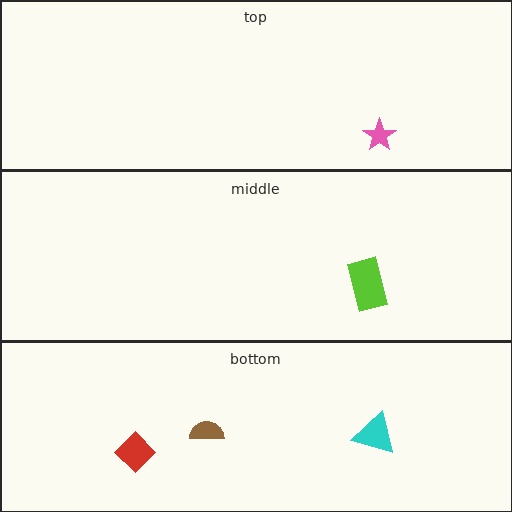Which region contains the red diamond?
The bottom region.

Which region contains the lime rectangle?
The middle region.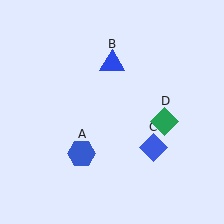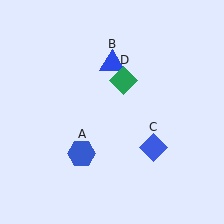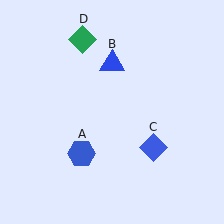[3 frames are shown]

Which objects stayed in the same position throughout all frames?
Blue hexagon (object A) and blue triangle (object B) and blue diamond (object C) remained stationary.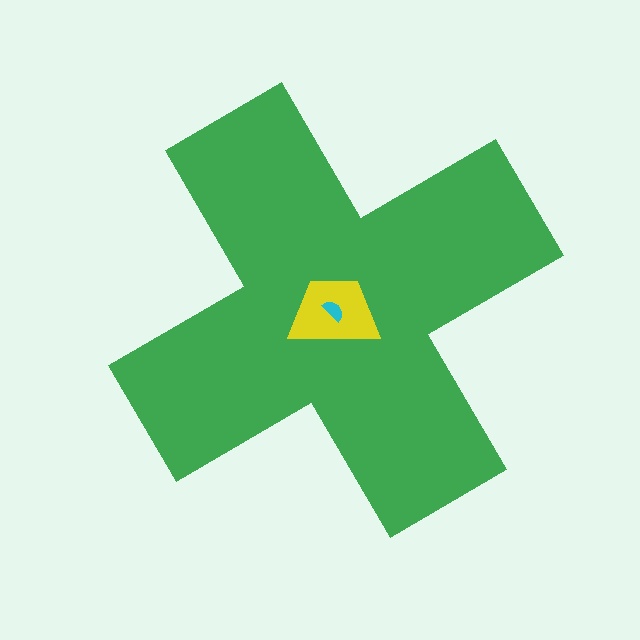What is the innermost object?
The cyan semicircle.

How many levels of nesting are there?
3.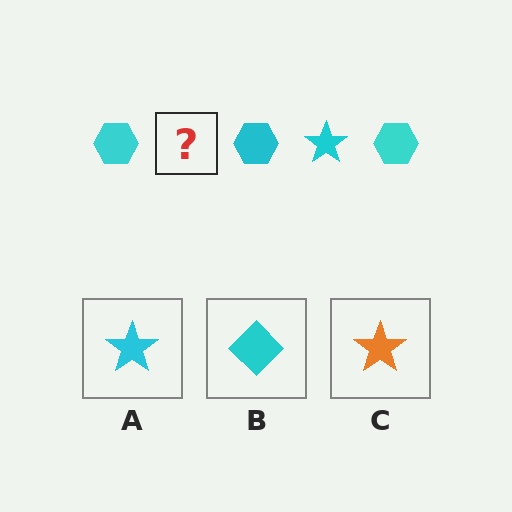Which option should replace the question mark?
Option A.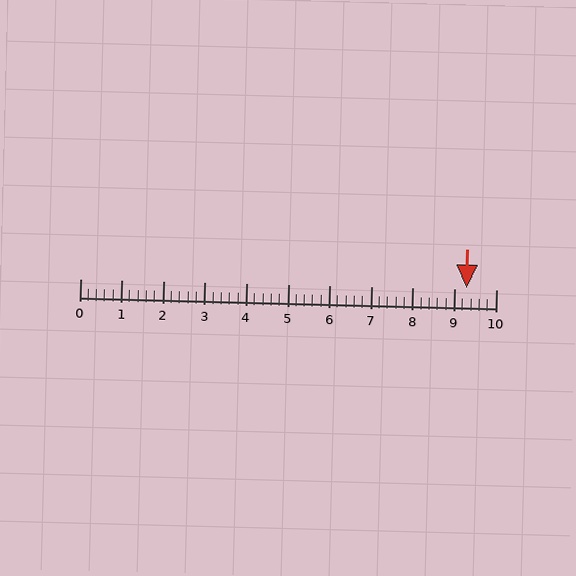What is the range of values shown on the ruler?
The ruler shows values from 0 to 10.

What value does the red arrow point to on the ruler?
The red arrow points to approximately 9.3.